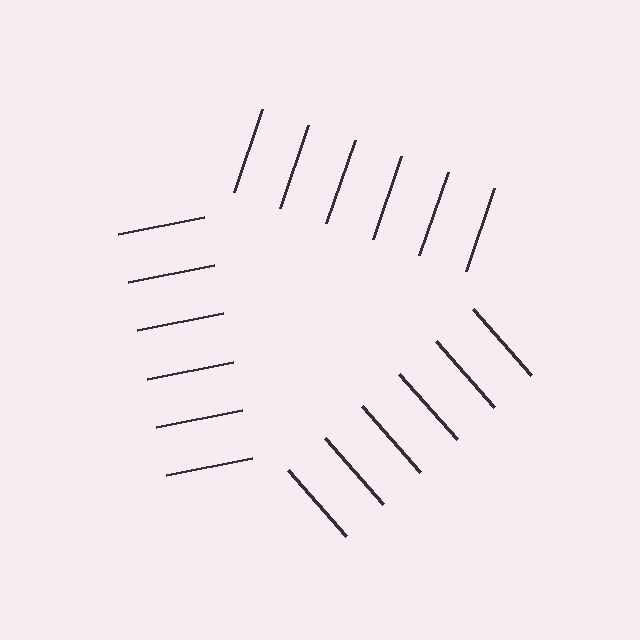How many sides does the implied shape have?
3 sides — the line-ends trace a triangle.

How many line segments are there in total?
18 — 6 along each of the 3 edges.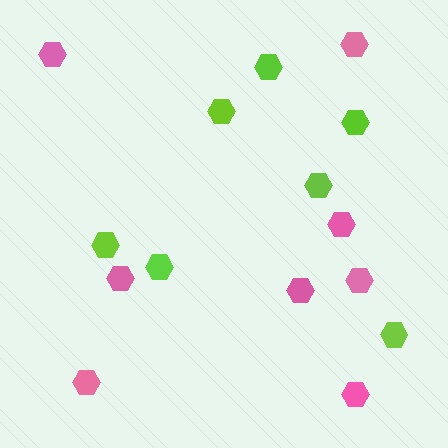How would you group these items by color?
There are 2 groups: one group of lime hexagons (7) and one group of pink hexagons (8).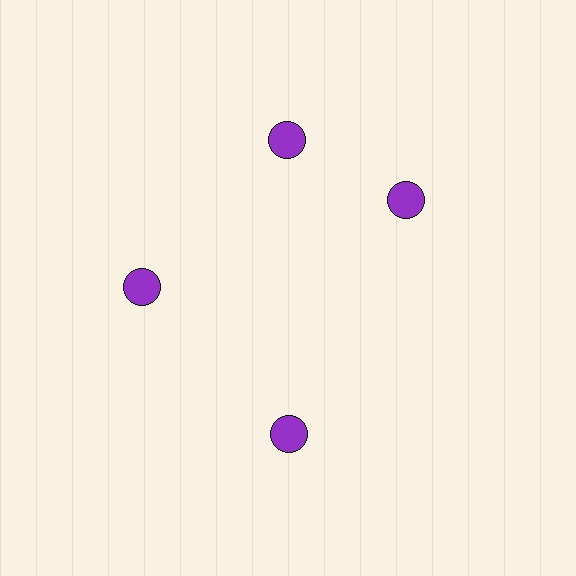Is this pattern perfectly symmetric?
No. The 4 purple circles are arranged in a ring, but one element near the 3 o'clock position is rotated out of alignment along the ring, breaking the 4-fold rotational symmetry.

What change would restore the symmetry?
The symmetry would be restored by rotating it back into even spacing with its neighbors so that all 4 circles sit at equal angles and equal distance from the center.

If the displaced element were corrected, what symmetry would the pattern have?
It would have 4-fold rotational symmetry — the pattern would map onto itself every 90 degrees.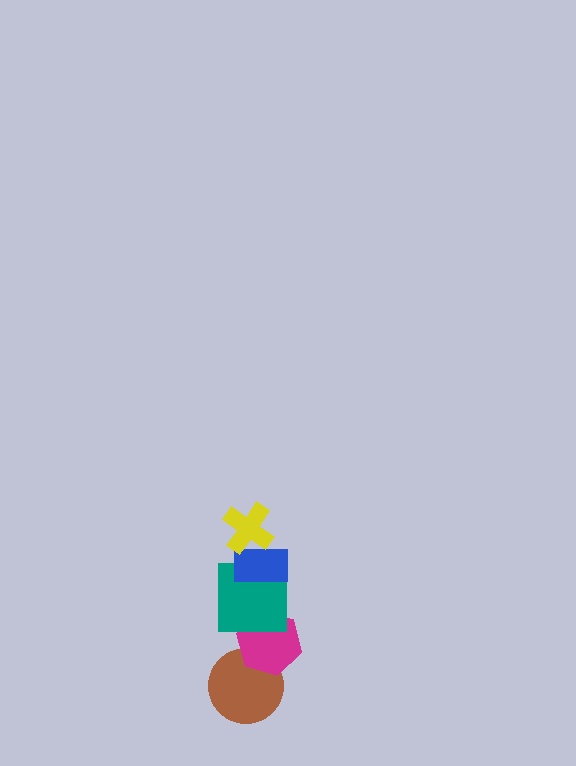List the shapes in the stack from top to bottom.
From top to bottom: the yellow cross, the blue rectangle, the teal square, the magenta hexagon, the brown circle.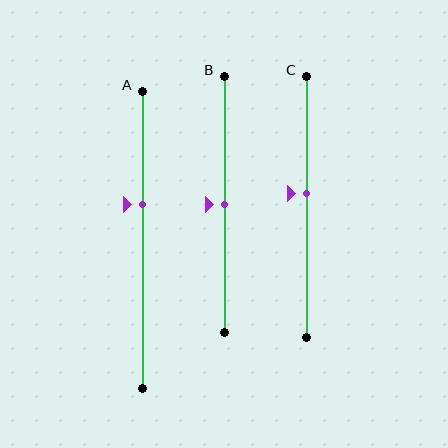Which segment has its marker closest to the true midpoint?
Segment B has its marker closest to the true midpoint.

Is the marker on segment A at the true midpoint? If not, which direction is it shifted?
No, the marker on segment A is shifted upward by about 12% of the segment length.